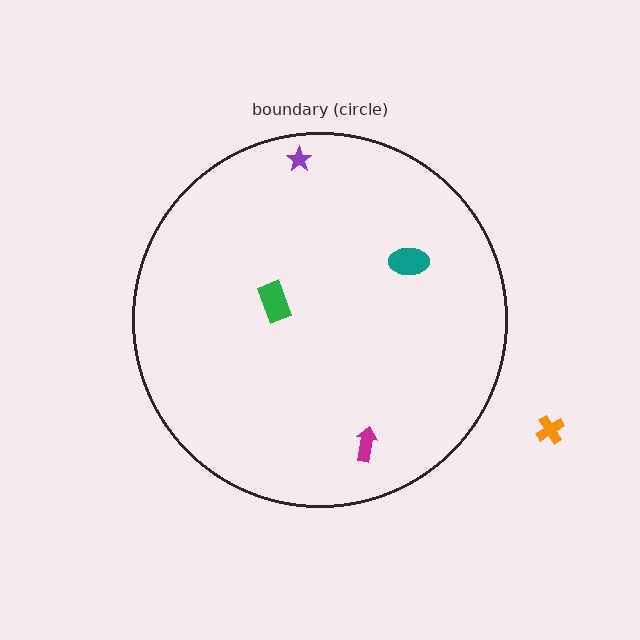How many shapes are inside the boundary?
4 inside, 1 outside.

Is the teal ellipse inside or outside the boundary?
Inside.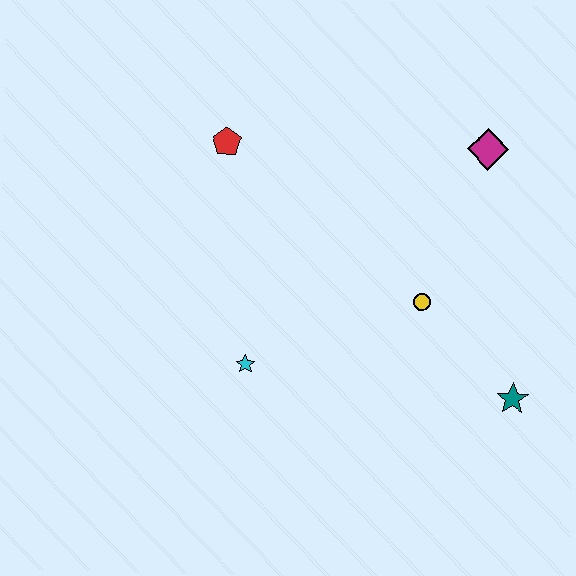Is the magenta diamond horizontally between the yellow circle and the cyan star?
No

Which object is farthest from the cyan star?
The magenta diamond is farthest from the cyan star.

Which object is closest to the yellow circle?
The teal star is closest to the yellow circle.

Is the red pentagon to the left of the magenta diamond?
Yes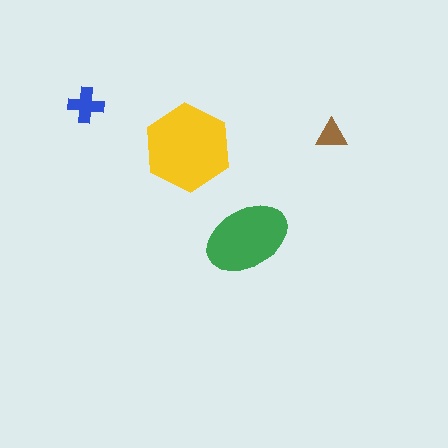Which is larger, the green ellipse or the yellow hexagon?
The yellow hexagon.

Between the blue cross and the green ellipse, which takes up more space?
The green ellipse.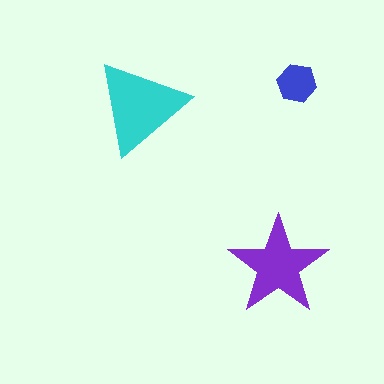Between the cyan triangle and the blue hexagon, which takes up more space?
The cyan triangle.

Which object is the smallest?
The blue hexagon.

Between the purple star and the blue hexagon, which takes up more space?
The purple star.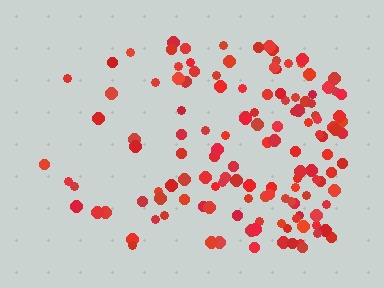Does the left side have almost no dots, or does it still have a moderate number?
Still a moderate number, just noticeably fewer than the right.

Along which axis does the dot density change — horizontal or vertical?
Horizontal.